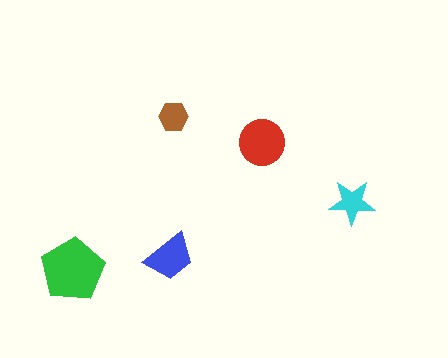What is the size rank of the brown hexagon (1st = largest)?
5th.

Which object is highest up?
The brown hexagon is topmost.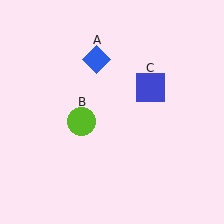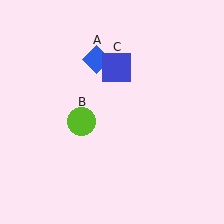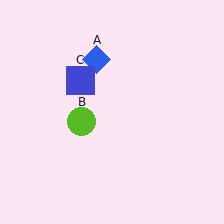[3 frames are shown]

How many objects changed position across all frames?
1 object changed position: blue square (object C).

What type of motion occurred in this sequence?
The blue square (object C) rotated counterclockwise around the center of the scene.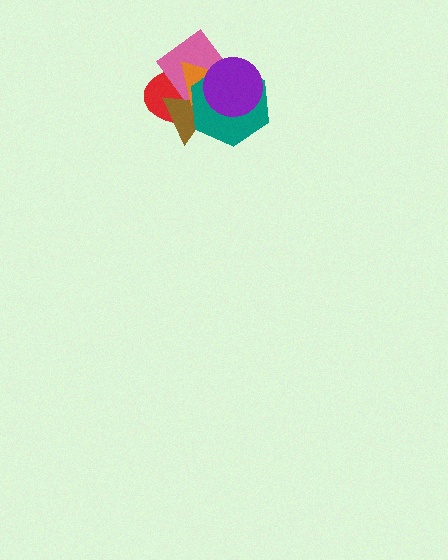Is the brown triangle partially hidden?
Yes, it is partially covered by another shape.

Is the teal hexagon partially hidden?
Yes, it is partially covered by another shape.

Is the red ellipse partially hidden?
Yes, it is partially covered by another shape.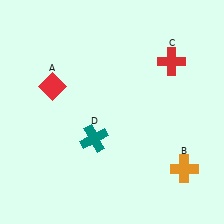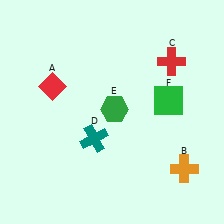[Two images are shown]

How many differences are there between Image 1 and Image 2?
There are 2 differences between the two images.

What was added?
A green hexagon (E), a green square (F) were added in Image 2.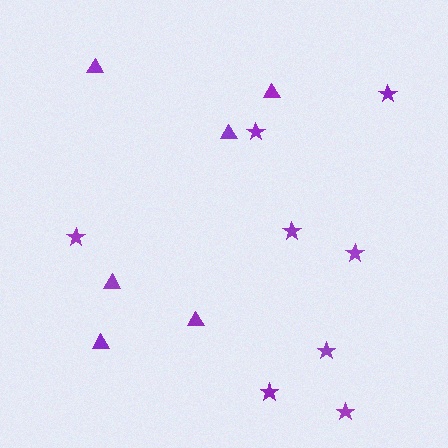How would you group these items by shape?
There are 2 groups: one group of triangles (6) and one group of stars (8).